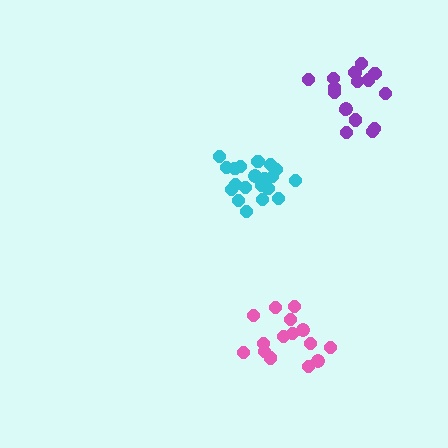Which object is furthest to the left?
The cyan cluster is leftmost.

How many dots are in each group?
Group 1: 15 dots, Group 2: 20 dots, Group 3: 16 dots (51 total).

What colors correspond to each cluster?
The clusters are colored: pink, cyan, purple.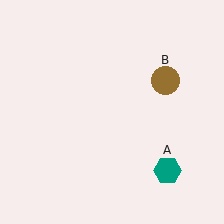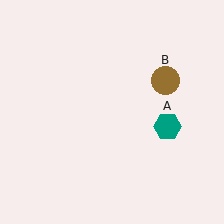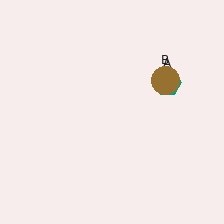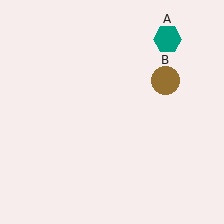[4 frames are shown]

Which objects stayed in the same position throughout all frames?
Brown circle (object B) remained stationary.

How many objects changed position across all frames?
1 object changed position: teal hexagon (object A).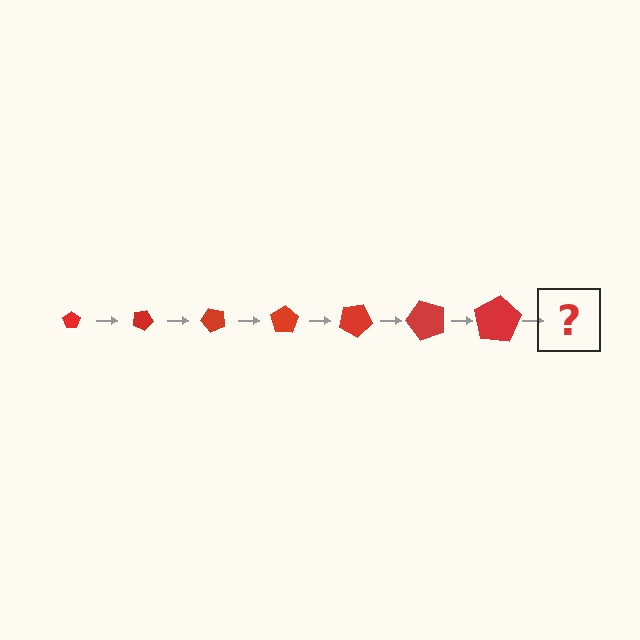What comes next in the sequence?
The next element should be a pentagon, larger than the previous one and rotated 175 degrees from the start.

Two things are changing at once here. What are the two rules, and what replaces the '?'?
The two rules are that the pentagon grows larger each step and it rotates 25 degrees each step. The '?' should be a pentagon, larger than the previous one and rotated 175 degrees from the start.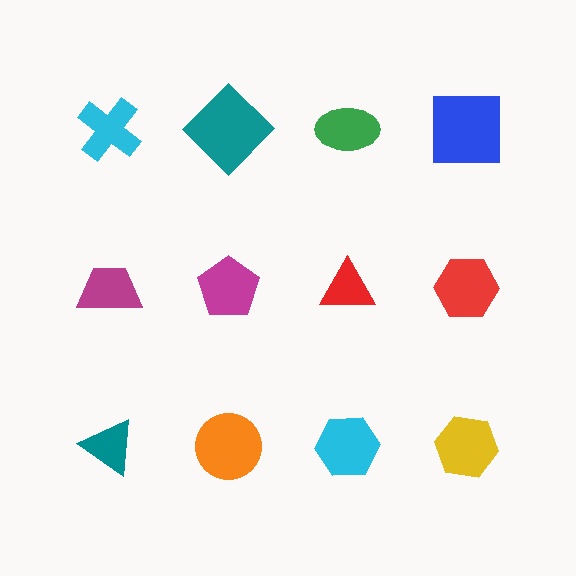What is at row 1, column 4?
A blue square.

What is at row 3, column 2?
An orange circle.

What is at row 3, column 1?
A teal triangle.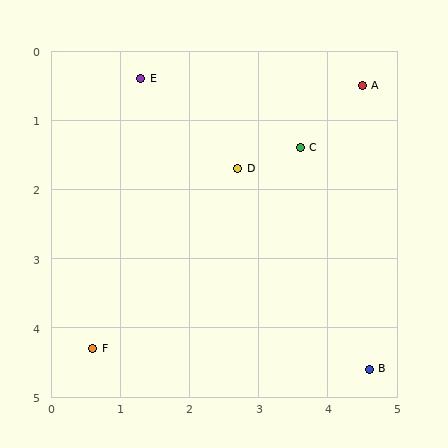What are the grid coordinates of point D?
Point D is at approximately (2.7, 1.7).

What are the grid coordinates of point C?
Point C is at approximately (3.6, 1.4).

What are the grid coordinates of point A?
Point A is at approximately (4.5, 0.5).